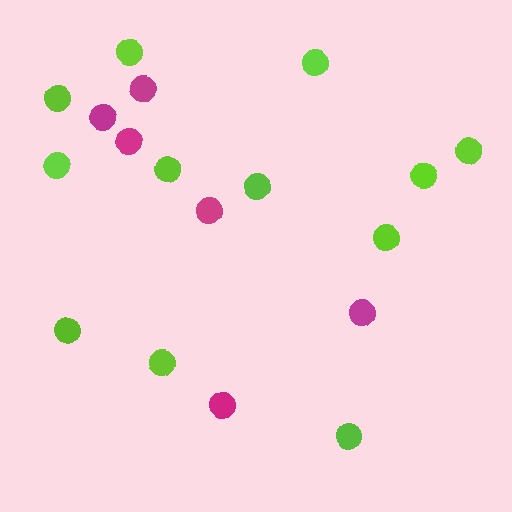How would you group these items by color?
There are 2 groups: one group of magenta circles (6) and one group of lime circles (12).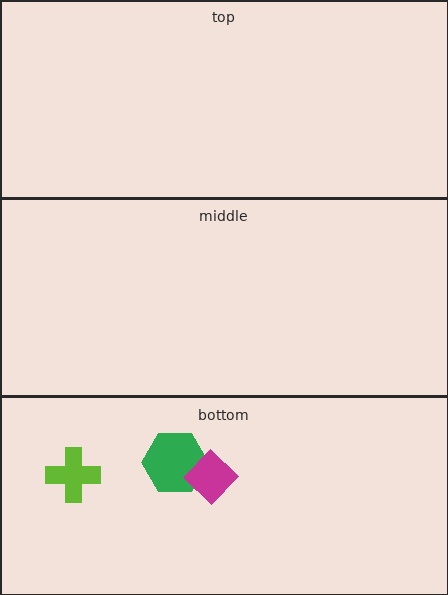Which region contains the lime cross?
The bottom region.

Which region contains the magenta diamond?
The bottom region.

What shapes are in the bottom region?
The lime cross, the green hexagon, the magenta diamond.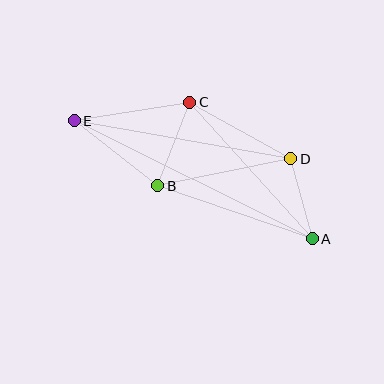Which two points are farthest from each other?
Points A and E are farthest from each other.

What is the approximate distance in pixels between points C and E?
The distance between C and E is approximately 117 pixels.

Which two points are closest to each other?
Points A and D are closest to each other.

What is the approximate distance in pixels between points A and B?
The distance between A and B is approximately 163 pixels.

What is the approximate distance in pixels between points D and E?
The distance between D and E is approximately 220 pixels.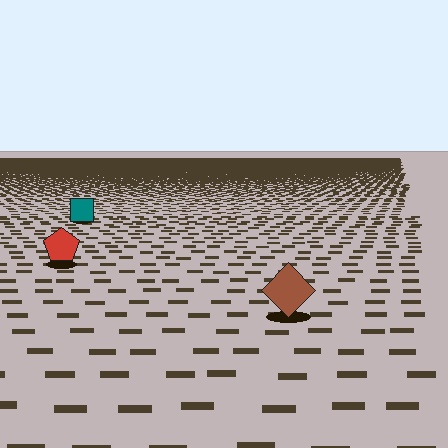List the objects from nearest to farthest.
From nearest to farthest: the brown diamond, the red pentagon, the teal square.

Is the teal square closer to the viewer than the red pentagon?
No. The red pentagon is closer — you can tell from the texture gradient: the ground texture is coarser near it.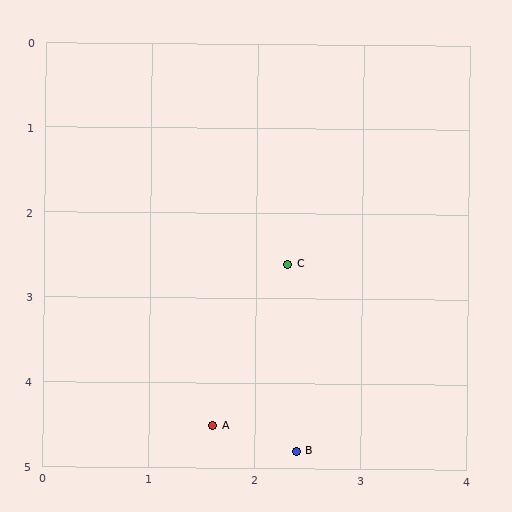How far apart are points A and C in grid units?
Points A and C are about 2.0 grid units apart.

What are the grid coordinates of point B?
Point B is at approximately (2.4, 4.8).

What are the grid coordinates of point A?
Point A is at approximately (1.6, 4.5).